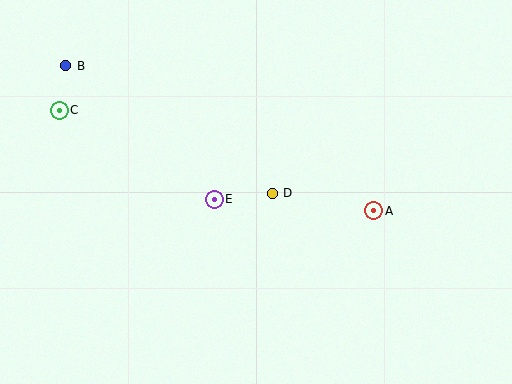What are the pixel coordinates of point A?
Point A is at (374, 211).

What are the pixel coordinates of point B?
Point B is at (66, 66).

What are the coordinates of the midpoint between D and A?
The midpoint between D and A is at (323, 202).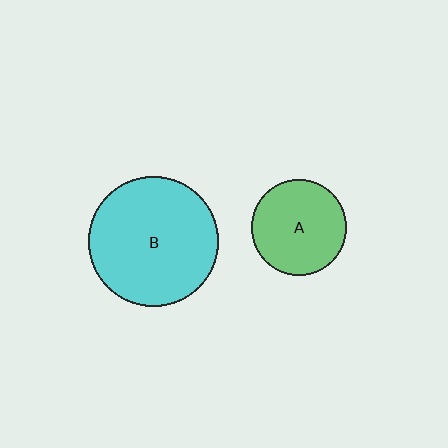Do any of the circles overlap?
No, none of the circles overlap.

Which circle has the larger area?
Circle B (cyan).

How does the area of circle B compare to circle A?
Approximately 1.8 times.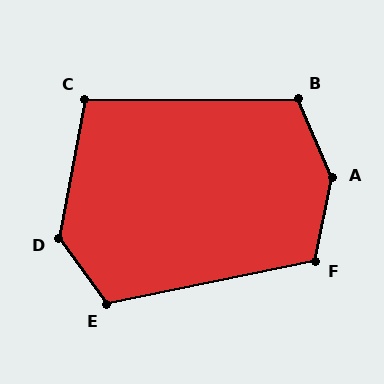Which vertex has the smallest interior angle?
C, at approximately 101 degrees.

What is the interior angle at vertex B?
Approximately 113 degrees (obtuse).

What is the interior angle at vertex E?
Approximately 114 degrees (obtuse).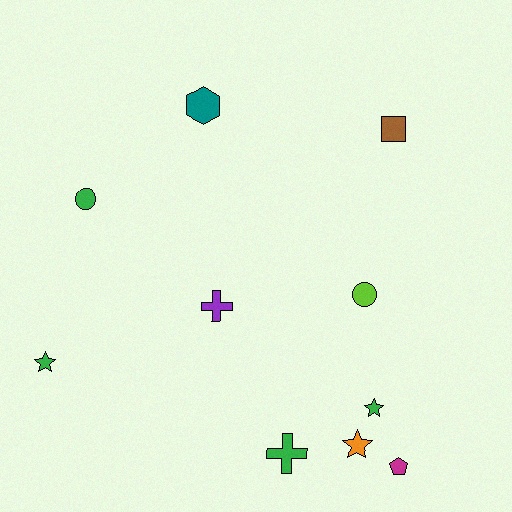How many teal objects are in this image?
There is 1 teal object.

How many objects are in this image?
There are 10 objects.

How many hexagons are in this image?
There is 1 hexagon.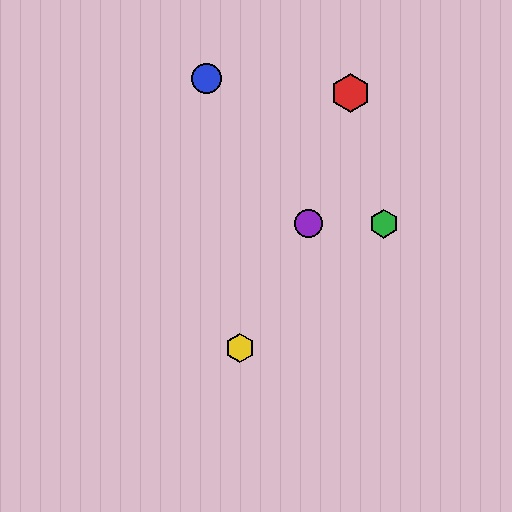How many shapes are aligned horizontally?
2 shapes (the green hexagon, the purple circle) are aligned horizontally.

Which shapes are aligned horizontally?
The green hexagon, the purple circle are aligned horizontally.